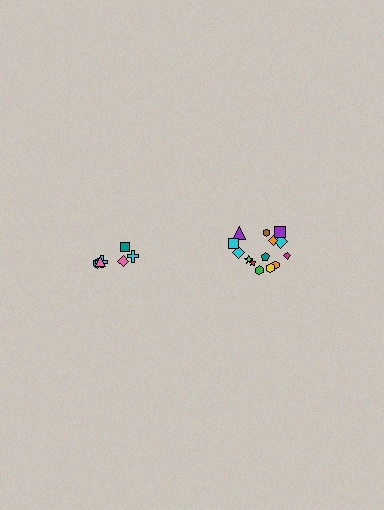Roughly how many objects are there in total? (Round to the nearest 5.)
Roughly 20 objects in total.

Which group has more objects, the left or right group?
The right group.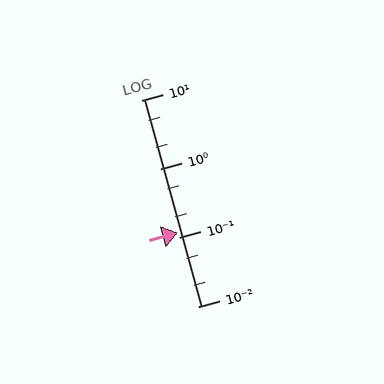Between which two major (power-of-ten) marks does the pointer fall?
The pointer is between 0.1 and 1.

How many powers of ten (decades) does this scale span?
The scale spans 3 decades, from 0.01 to 10.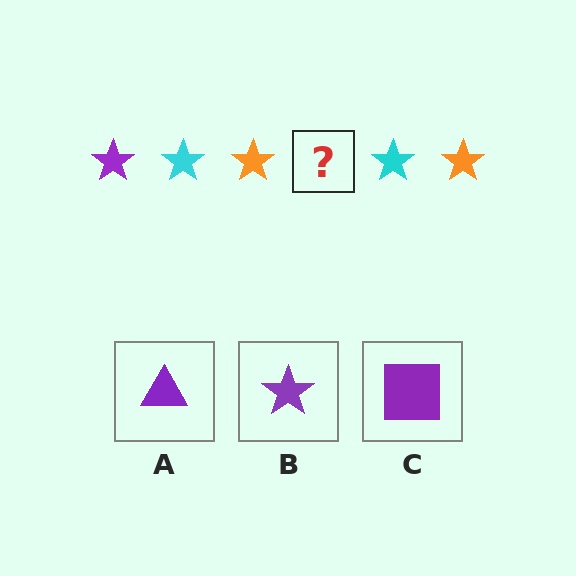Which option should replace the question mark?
Option B.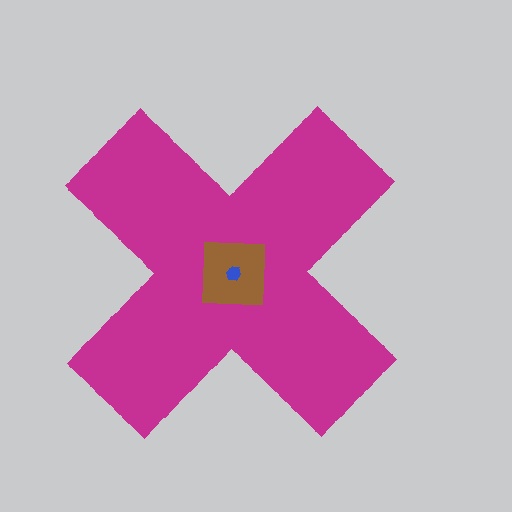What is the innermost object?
The blue hexagon.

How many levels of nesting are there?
3.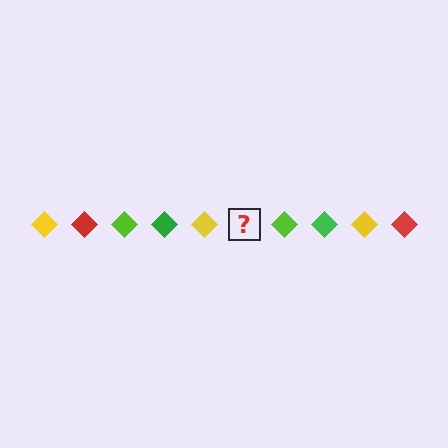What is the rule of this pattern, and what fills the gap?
The rule is that the pattern cycles through yellow, red, lime, green diamonds. The gap should be filled with a red diamond.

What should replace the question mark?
The question mark should be replaced with a red diamond.